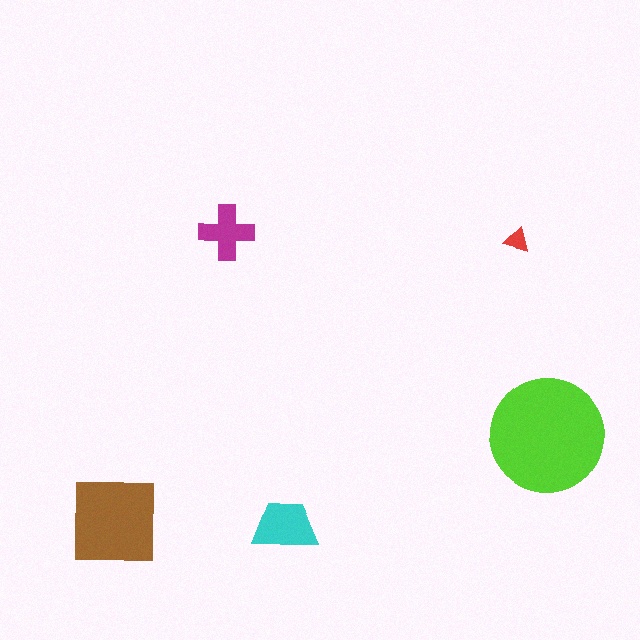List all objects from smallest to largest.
The red triangle, the magenta cross, the cyan trapezoid, the brown square, the lime circle.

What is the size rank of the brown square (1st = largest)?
2nd.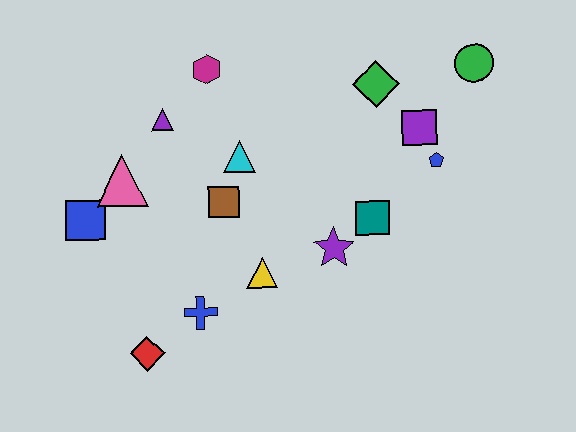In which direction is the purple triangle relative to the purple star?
The purple triangle is to the left of the purple star.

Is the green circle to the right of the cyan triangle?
Yes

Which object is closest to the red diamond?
The blue cross is closest to the red diamond.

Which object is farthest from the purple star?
The blue square is farthest from the purple star.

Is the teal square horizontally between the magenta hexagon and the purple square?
Yes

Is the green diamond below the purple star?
No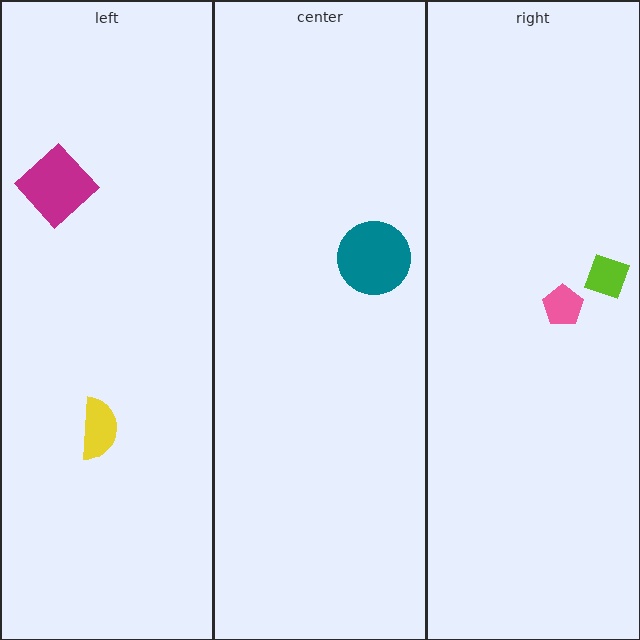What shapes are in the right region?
The lime diamond, the pink pentagon.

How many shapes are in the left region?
2.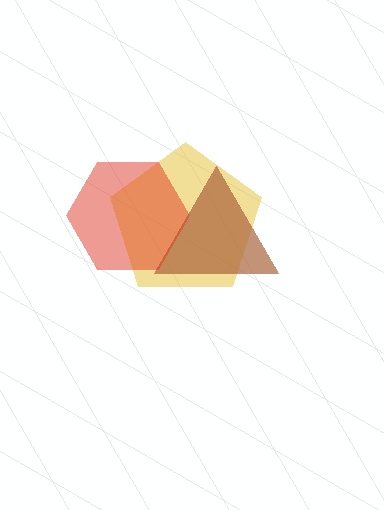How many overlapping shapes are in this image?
There are 3 overlapping shapes in the image.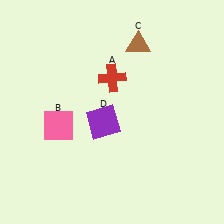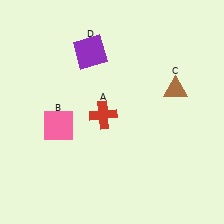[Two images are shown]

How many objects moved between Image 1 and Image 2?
3 objects moved between the two images.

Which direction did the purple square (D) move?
The purple square (D) moved up.